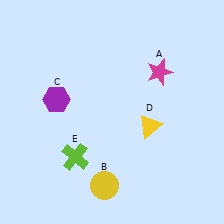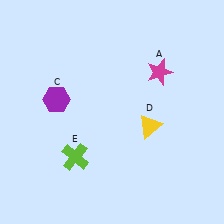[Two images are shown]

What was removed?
The yellow circle (B) was removed in Image 2.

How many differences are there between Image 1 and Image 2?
There is 1 difference between the two images.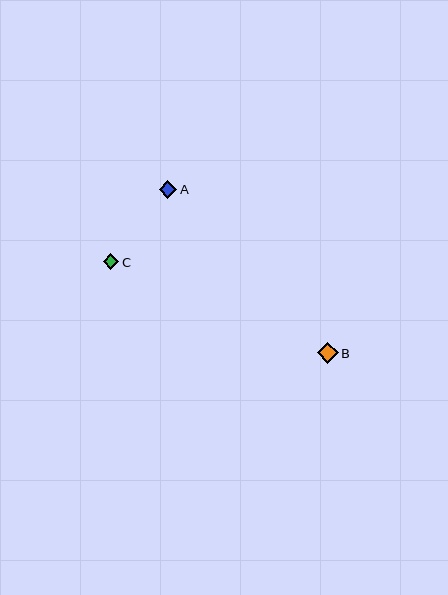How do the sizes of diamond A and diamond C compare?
Diamond A and diamond C are approximately the same size.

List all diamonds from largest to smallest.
From largest to smallest: B, A, C.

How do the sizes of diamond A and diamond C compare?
Diamond A and diamond C are approximately the same size.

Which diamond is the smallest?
Diamond C is the smallest with a size of approximately 16 pixels.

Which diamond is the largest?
Diamond B is the largest with a size of approximately 21 pixels.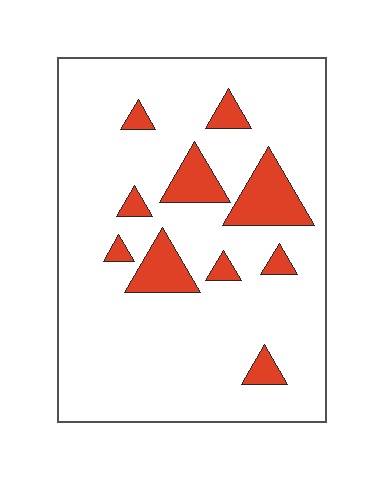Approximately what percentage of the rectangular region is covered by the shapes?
Approximately 15%.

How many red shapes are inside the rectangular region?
10.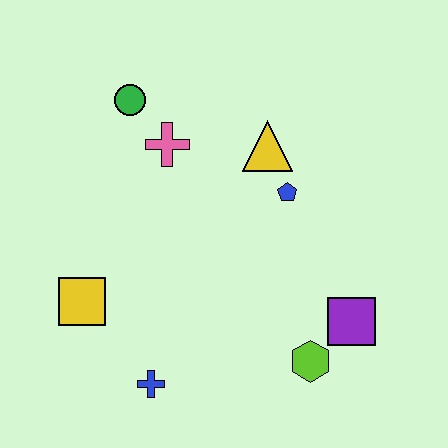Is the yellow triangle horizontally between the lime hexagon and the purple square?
No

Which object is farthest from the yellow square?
The purple square is farthest from the yellow square.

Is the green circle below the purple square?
No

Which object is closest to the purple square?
The lime hexagon is closest to the purple square.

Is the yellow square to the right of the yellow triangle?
No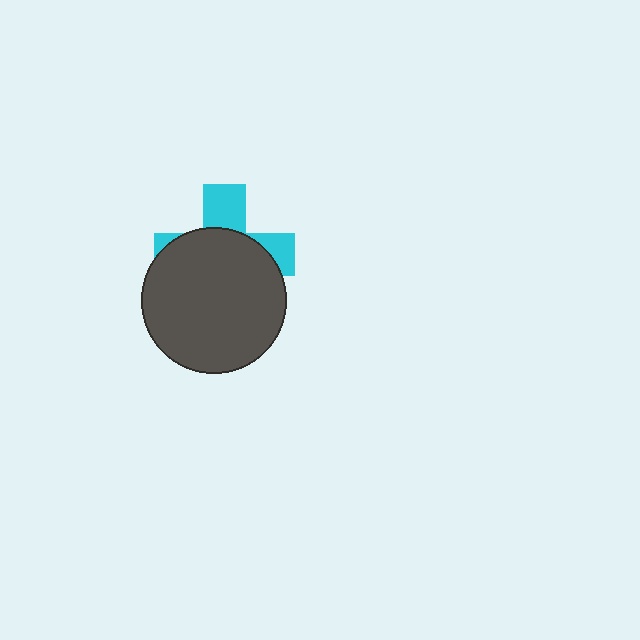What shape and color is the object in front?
The object in front is a dark gray circle.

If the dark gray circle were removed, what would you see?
You would see the complete cyan cross.